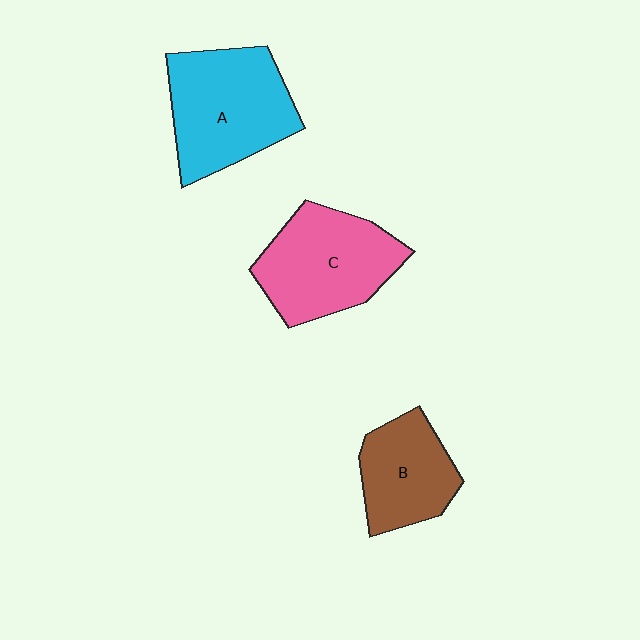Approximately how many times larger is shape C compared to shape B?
Approximately 1.4 times.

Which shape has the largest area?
Shape A (cyan).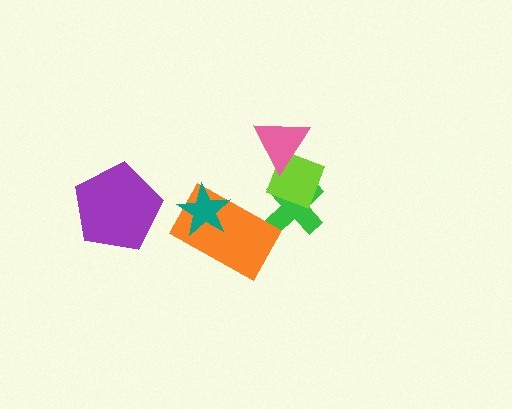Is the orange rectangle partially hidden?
Yes, it is partially covered by another shape.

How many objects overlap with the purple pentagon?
0 objects overlap with the purple pentagon.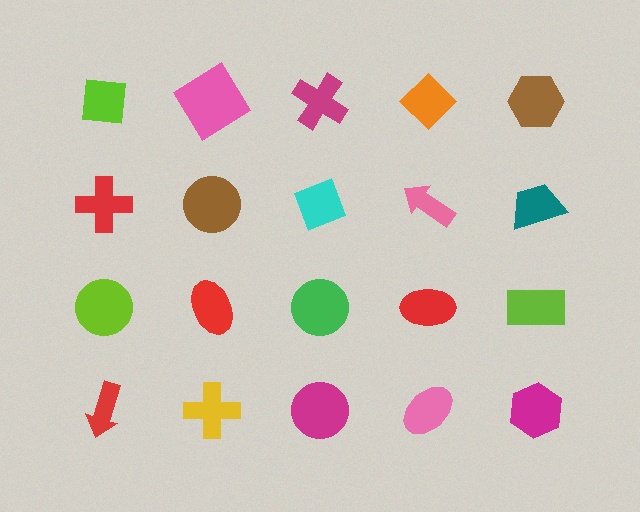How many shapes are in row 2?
5 shapes.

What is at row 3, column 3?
A green circle.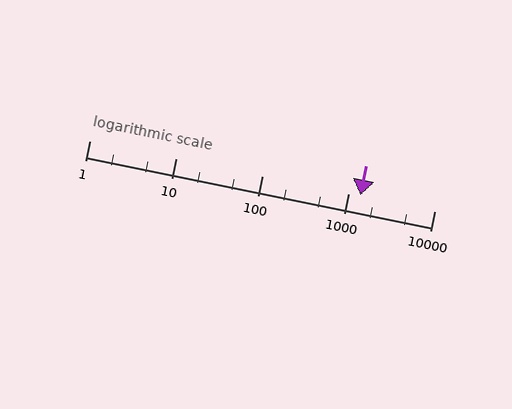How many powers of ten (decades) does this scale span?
The scale spans 4 decades, from 1 to 10000.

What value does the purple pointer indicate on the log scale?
The pointer indicates approximately 1400.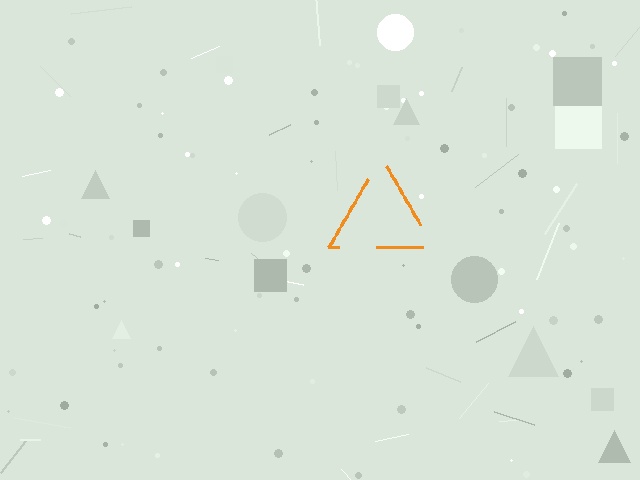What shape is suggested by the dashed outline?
The dashed outline suggests a triangle.